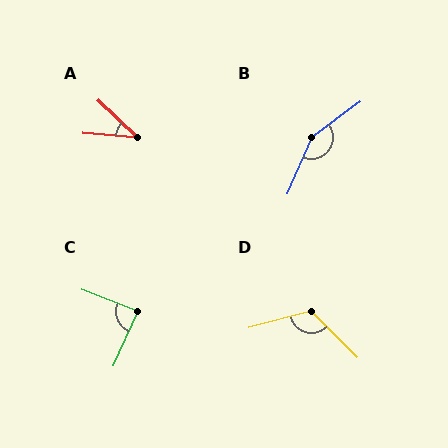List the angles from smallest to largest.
A (38°), C (87°), D (120°), B (149°).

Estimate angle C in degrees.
Approximately 87 degrees.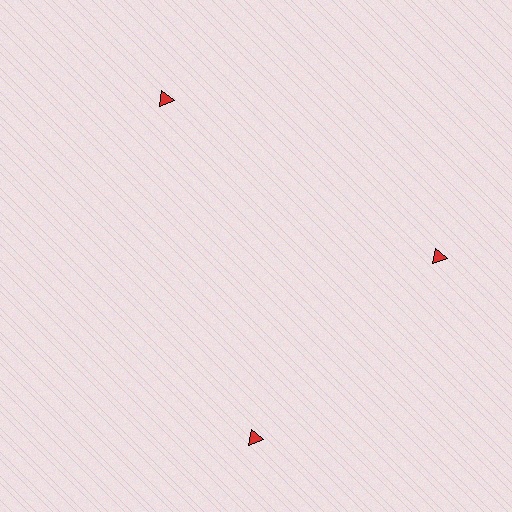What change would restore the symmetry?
The symmetry would be restored by rotating it back into even spacing with its neighbors so that all 3 triangles sit at equal angles and equal distance from the center.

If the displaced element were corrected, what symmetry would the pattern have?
It would have 3-fold rotational symmetry — the pattern would map onto itself every 120 degrees.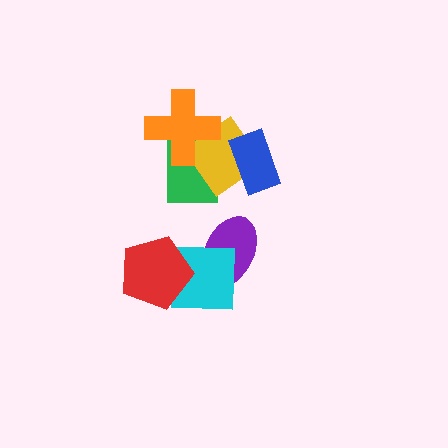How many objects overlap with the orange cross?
2 objects overlap with the orange cross.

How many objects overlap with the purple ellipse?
1 object overlaps with the purple ellipse.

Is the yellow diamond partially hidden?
Yes, it is partially covered by another shape.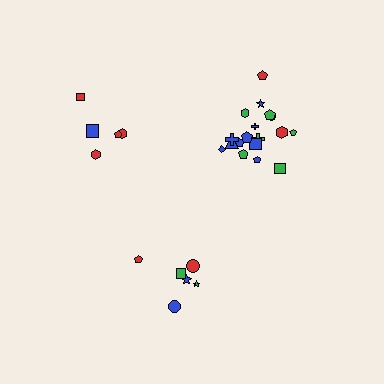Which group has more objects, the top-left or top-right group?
The top-right group.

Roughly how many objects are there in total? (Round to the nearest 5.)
Roughly 30 objects in total.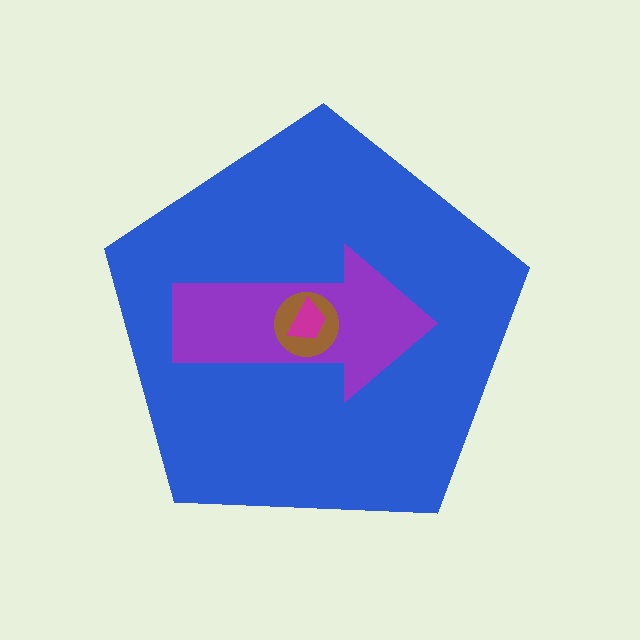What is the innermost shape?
The magenta trapezoid.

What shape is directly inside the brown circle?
The magenta trapezoid.